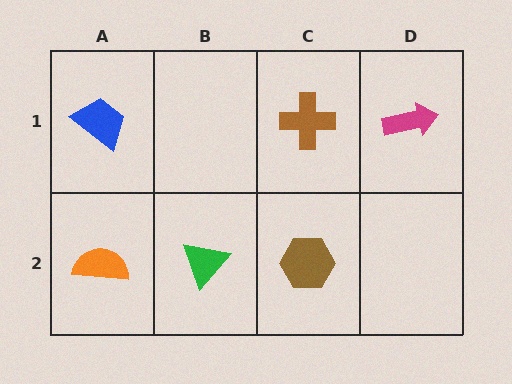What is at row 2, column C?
A brown hexagon.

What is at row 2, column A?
An orange semicircle.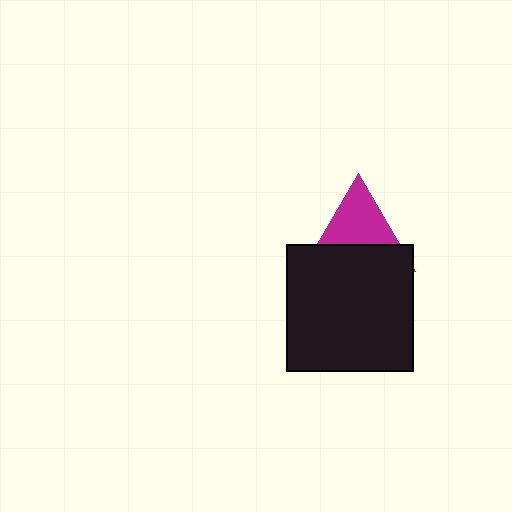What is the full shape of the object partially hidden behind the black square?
The partially hidden object is a magenta triangle.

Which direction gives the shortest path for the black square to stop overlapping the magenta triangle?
Moving down gives the shortest separation.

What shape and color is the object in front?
The object in front is a black square.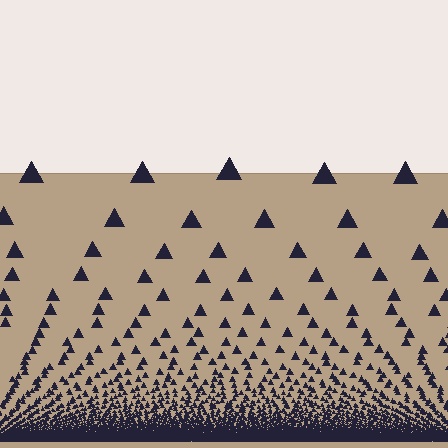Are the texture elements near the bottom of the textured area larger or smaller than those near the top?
Smaller. The gradient is inverted — elements near the bottom are smaller and denser.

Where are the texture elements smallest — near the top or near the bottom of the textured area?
Near the bottom.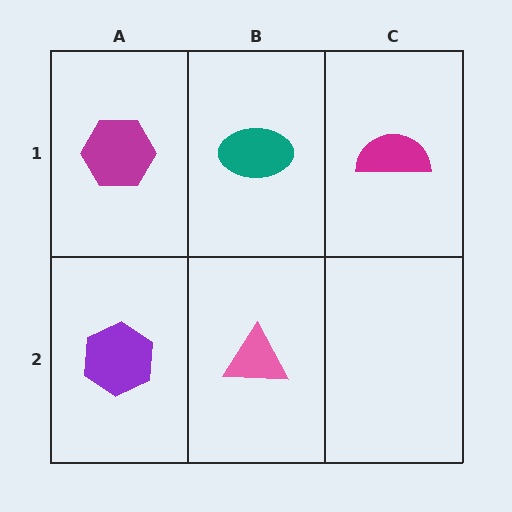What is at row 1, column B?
A teal ellipse.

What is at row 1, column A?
A magenta hexagon.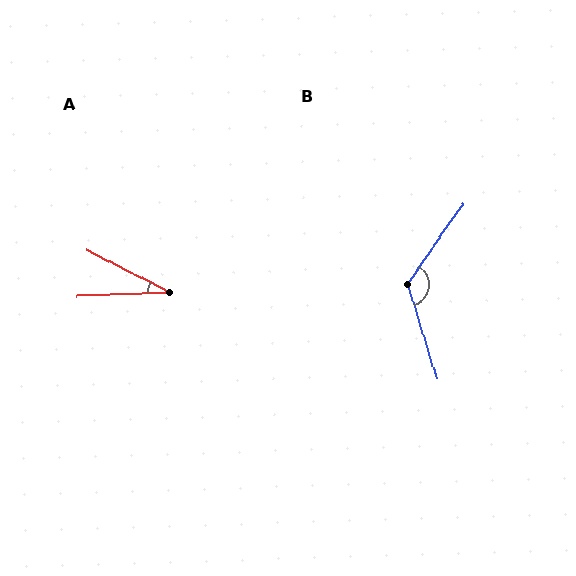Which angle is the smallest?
A, at approximately 29 degrees.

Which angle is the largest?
B, at approximately 128 degrees.